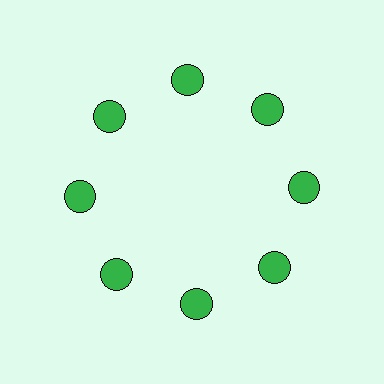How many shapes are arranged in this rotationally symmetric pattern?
There are 8 shapes, arranged in 8 groups of 1.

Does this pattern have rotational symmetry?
Yes, this pattern has 8-fold rotational symmetry. It looks the same after rotating 45 degrees around the center.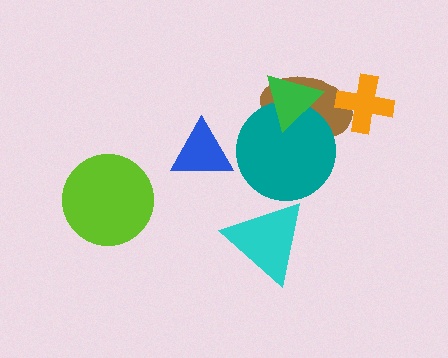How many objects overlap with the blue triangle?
0 objects overlap with the blue triangle.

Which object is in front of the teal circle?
The green triangle is in front of the teal circle.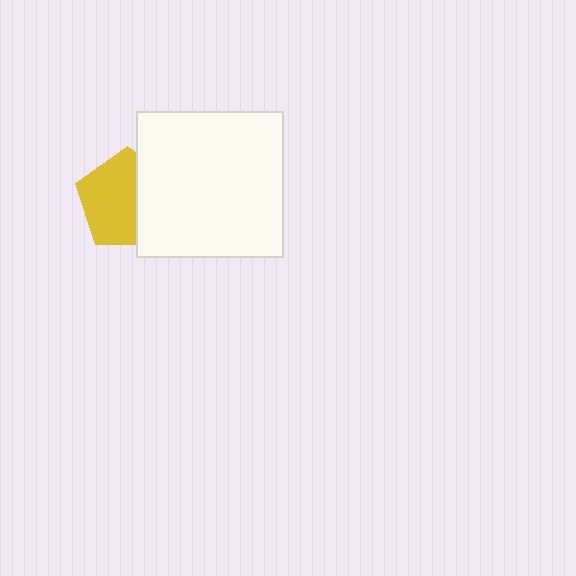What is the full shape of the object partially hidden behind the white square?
The partially hidden object is a yellow pentagon.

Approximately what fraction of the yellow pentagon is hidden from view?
Roughly 39% of the yellow pentagon is hidden behind the white square.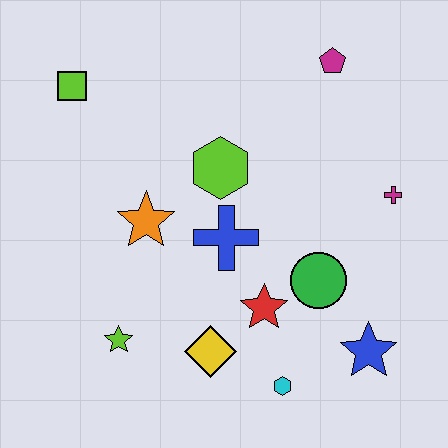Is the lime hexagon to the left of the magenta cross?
Yes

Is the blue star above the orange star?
No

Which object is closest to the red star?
The green circle is closest to the red star.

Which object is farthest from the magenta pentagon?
The lime star is farthest from the magenta pentagon.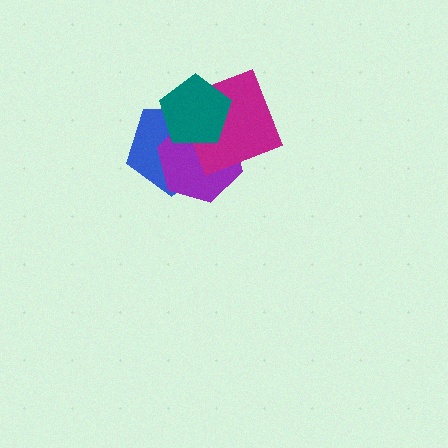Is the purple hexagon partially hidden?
Yes, it is partially covered by another shape.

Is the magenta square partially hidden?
Yes, it is partially covered by another shape.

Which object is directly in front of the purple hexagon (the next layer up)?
The magenta square is directly in front of the purple hexagon.